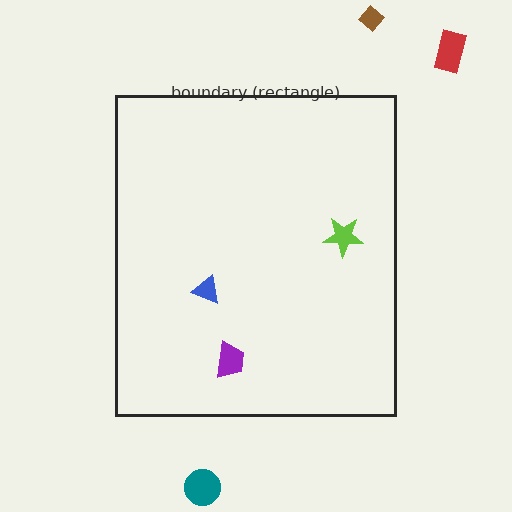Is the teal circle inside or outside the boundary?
Outside.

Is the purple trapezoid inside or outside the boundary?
Inside.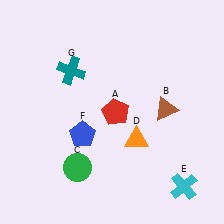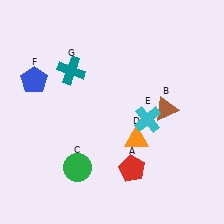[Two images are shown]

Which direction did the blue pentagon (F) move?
The blue pentagon (F) moved up.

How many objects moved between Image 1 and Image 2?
3 objects moved between the two images.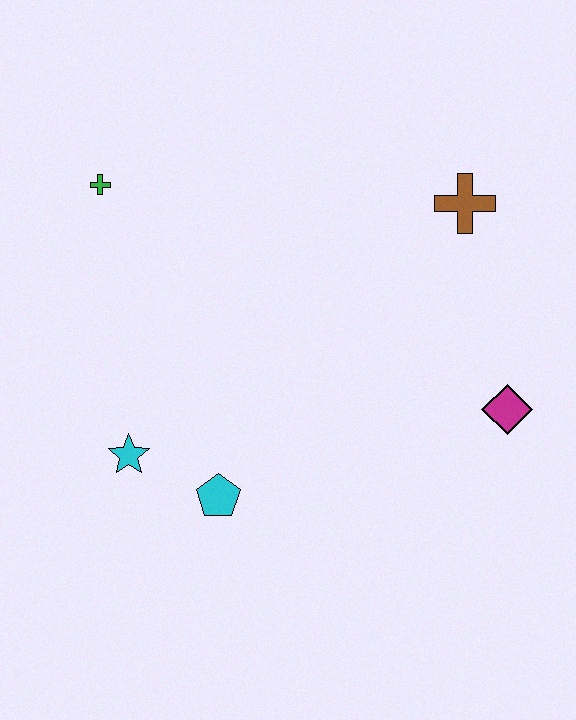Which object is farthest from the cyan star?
The brown cross is farthest from the cyan star.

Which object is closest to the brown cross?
The magenta diamond is closest to the brown cross.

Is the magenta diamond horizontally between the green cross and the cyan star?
No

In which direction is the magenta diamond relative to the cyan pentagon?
The magenta diamond is to the right of the cyan pentagon.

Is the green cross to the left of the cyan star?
Yes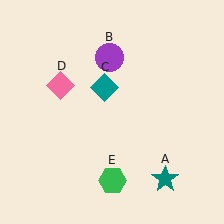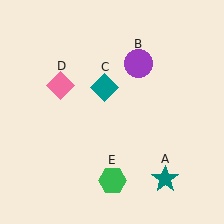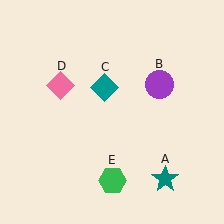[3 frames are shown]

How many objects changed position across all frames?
1 object changed position: purple circle (object B).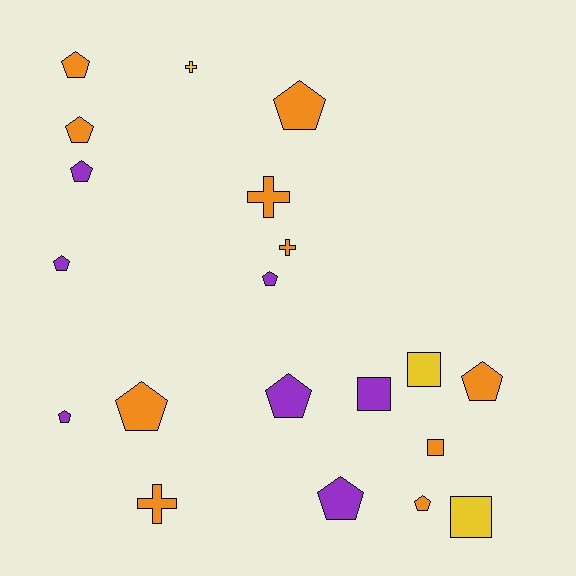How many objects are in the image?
There are 20 objects.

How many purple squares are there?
There is 1 purple square.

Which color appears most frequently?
Orange, with 10 objects.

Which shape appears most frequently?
Pentagon, with 12 objects.